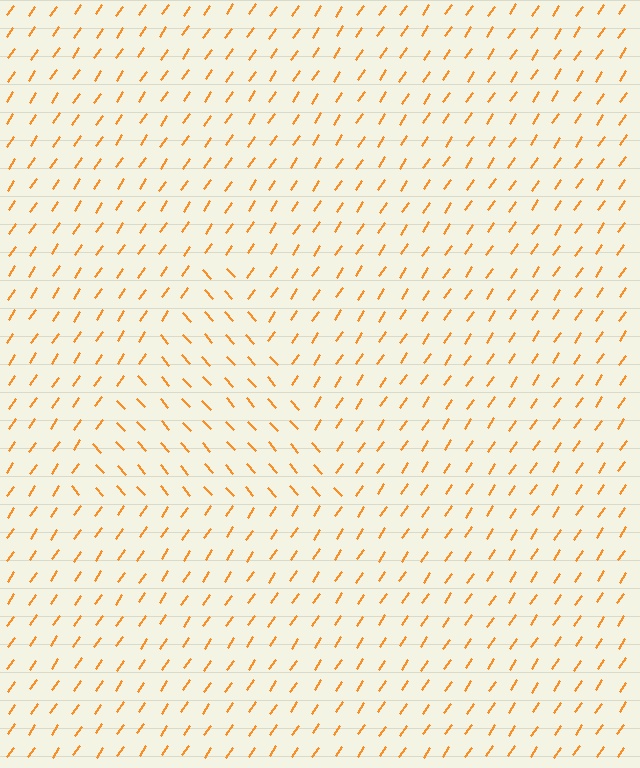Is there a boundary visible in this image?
Yes, there is a texture boundary formed by a change in line orientation.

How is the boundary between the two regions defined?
The boundary is defined purely by a change in line orientation (approximately 76 degrees difference). All lines are the same color and thickness.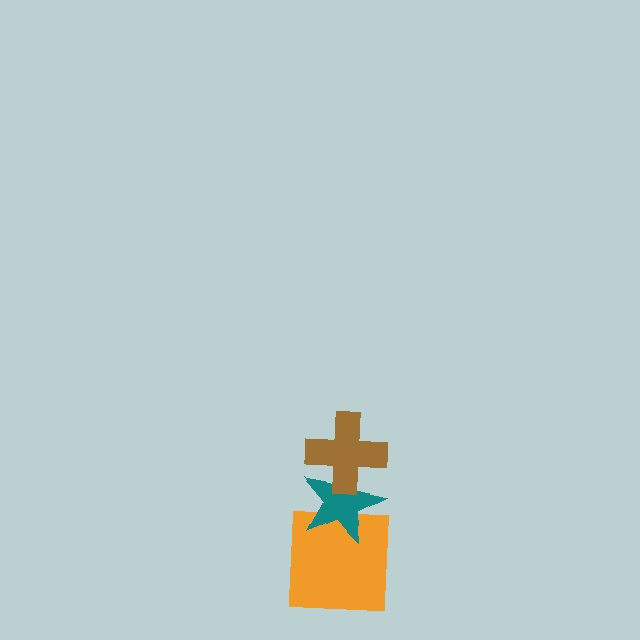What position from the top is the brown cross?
The brown cross is 1st from the top.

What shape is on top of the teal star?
The brown cross is on top of the teal star.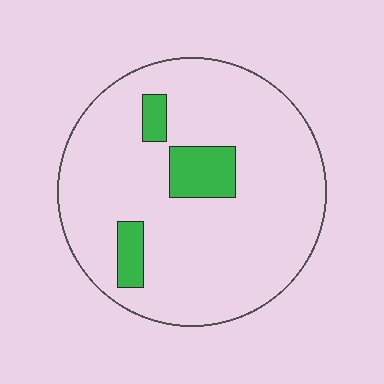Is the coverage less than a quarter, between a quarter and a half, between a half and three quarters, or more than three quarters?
Less than a quarter.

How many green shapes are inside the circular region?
3.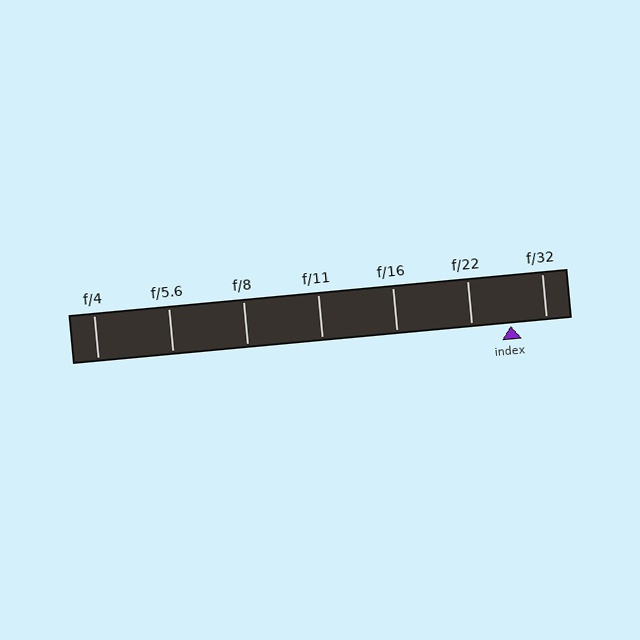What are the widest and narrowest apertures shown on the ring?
The widest aperture shown is f/4 and the narrowest is f/32.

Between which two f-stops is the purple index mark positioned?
The index mark is between f/22 and f/32.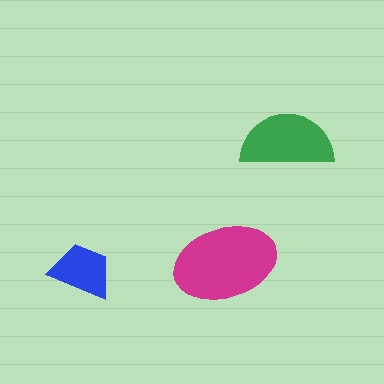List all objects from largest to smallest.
The magenta ellipse, the green semicircle, the blue trapezoid.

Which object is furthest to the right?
The green semicircle is rightmost.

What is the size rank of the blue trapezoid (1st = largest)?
3rd.